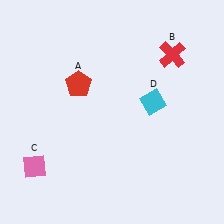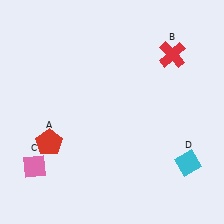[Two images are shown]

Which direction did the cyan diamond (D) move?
The cyan diamond (D) moved down.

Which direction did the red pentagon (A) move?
The red pentagon (A) moved down.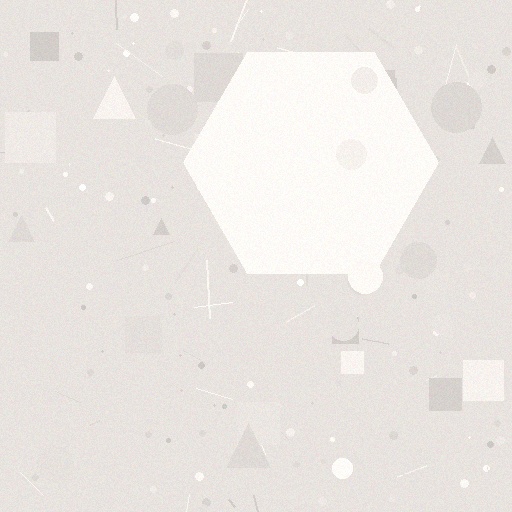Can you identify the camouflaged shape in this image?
The camouflaged shape is a hexagon.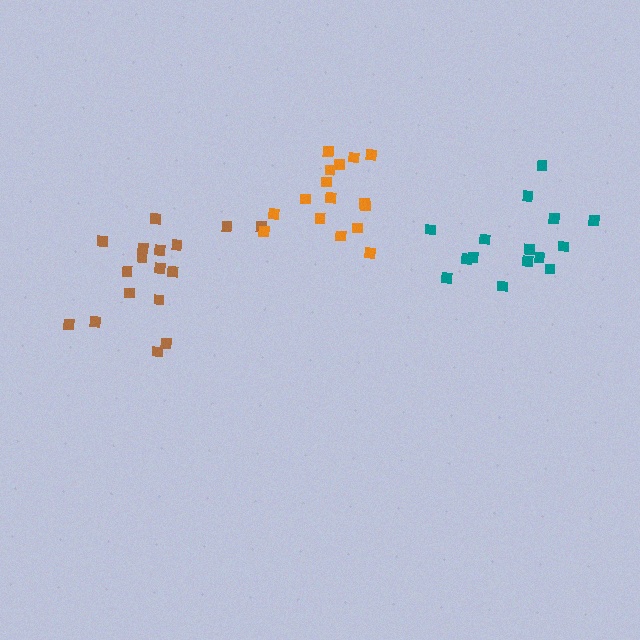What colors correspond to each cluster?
The clusters are colored: brown, teal, orange.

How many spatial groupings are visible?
There are 3 spatial groupings.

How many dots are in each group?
Group 1: 17 dots, Group 2: 15 dots, Group 3: 16 dots (48 total).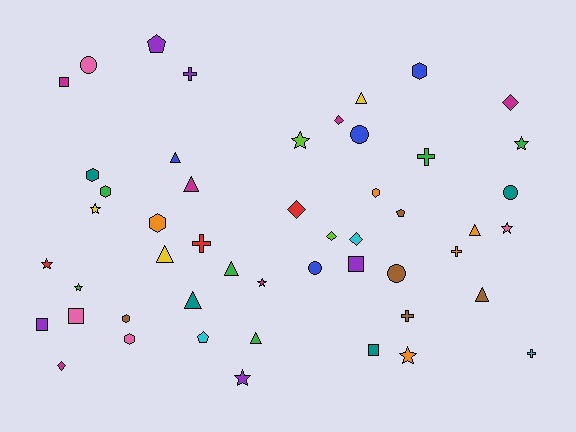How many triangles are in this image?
There are 9 triangles.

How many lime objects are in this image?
There are 2 lime objects.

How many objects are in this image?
There are 50 objects.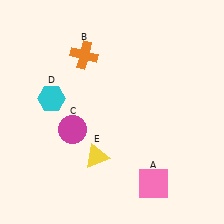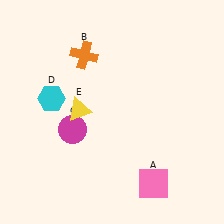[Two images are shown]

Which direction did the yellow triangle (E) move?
The yellow triangle (E) moved up.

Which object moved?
The yellow triangle (E) moved up.